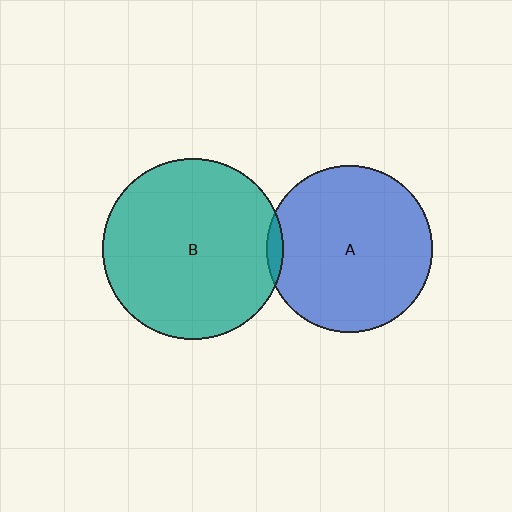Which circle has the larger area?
Circle B (teal).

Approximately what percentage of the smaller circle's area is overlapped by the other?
Approximately 5%.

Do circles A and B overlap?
Yes.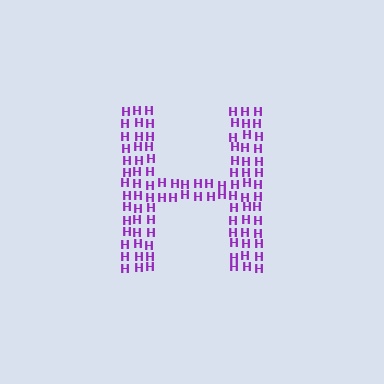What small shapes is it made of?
It is made of small letter H's.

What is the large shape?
The large shape is the letter H.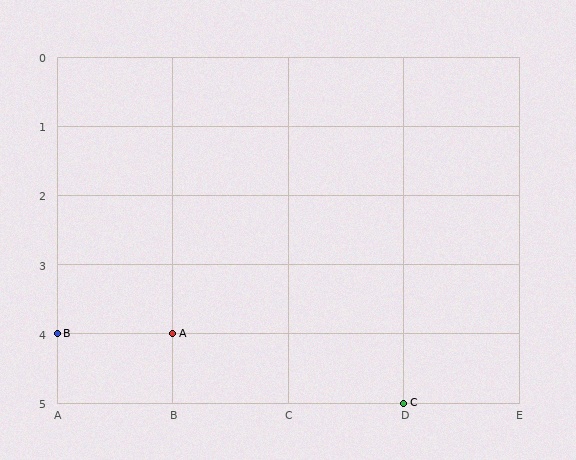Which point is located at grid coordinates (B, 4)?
Point A is at (B, 4).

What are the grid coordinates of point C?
Point C is at grid coordinates (D, 5).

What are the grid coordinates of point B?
Point B is at grid coordinates (A, 4).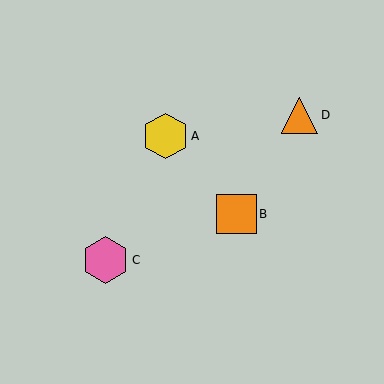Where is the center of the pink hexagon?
The center of the pink hexagon is at (106, 260).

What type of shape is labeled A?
Shape A is a yellow hexagon.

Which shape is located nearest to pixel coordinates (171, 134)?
The yellow hexagon (labeled A) at (165, 136) is nearest to that location.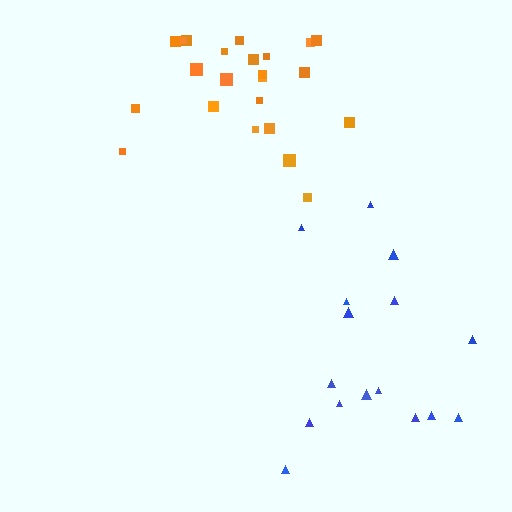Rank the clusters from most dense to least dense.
orange, blue.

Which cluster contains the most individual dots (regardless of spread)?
Orange (23).